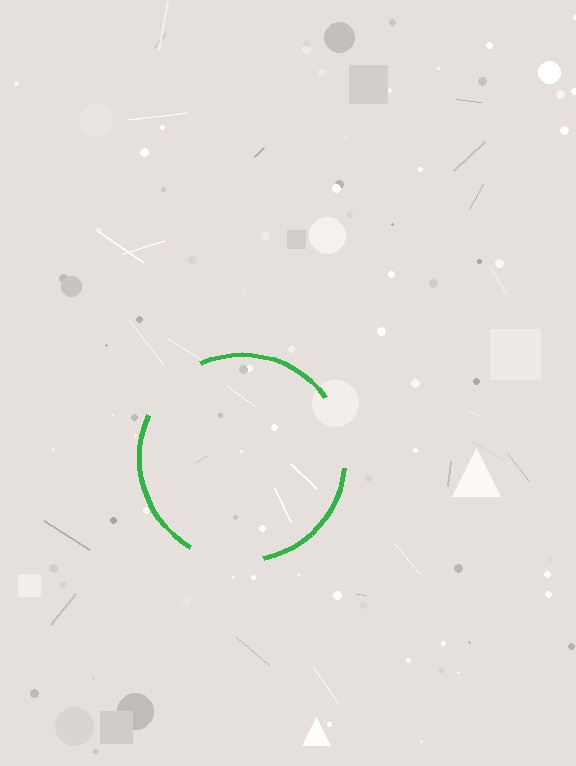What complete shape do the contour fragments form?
The contour fragments form a circle.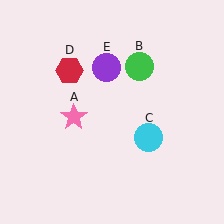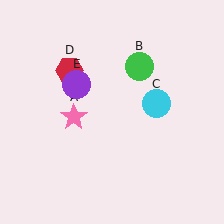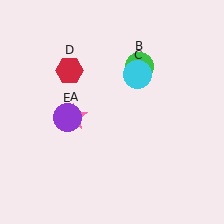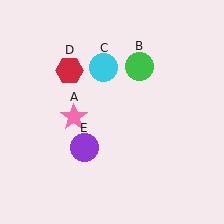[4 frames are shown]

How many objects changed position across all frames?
2 objects changed position: cyan circle (object C), purple circle (object E).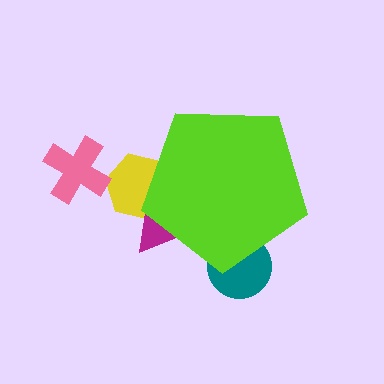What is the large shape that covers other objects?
A lime pentagon.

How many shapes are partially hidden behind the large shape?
3 shapes are partially hidden.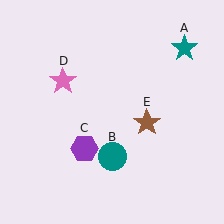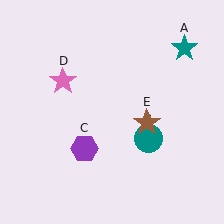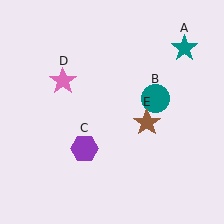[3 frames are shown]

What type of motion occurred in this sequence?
The teal circle (object B) rotated counterclockwise around the center of the scene.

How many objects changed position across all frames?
1 object changed position: teal circle (object B).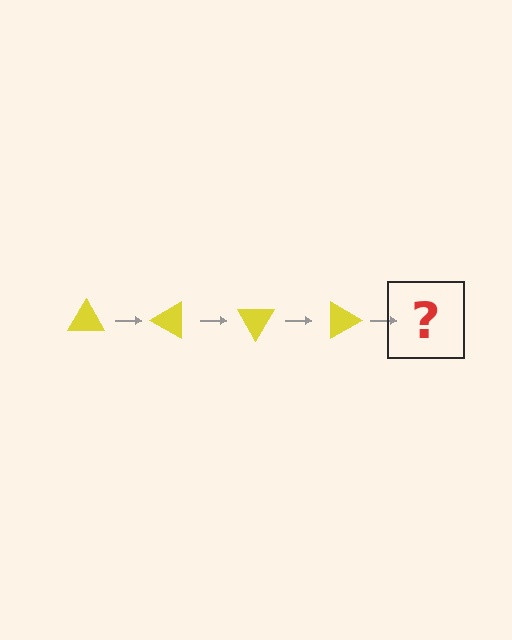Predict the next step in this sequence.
The next step is a yellow triangle rotated 120 degrees.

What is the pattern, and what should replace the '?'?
The pattern is that the triangle rotates 30 degrees each step. The '?' should be a yellow triangle rotated 120 degrees.